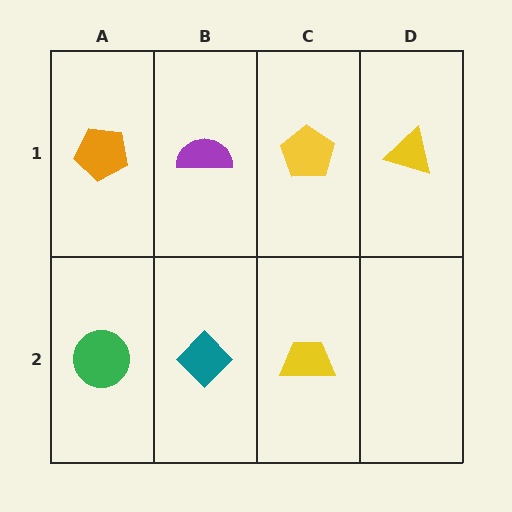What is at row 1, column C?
A yellow pentagon.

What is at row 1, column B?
A purple semicircle.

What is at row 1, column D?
A yellow triangle.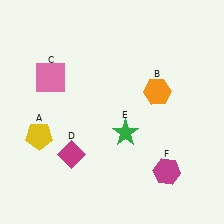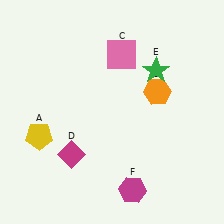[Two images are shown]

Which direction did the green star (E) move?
The green star (E) moved up.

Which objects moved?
The objects that moved are: the pink square (C), the green star (E), the magenta hexagon (F).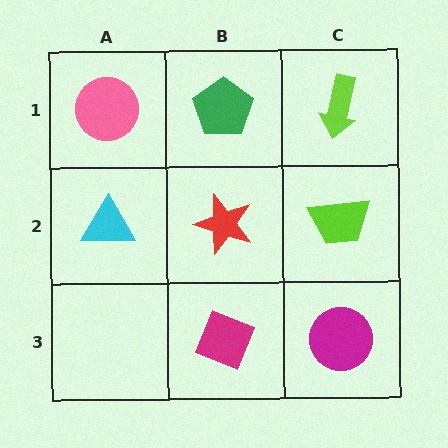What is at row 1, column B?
A green pentagon.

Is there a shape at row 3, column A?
No, that cell is empty.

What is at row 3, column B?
A magenta diamond.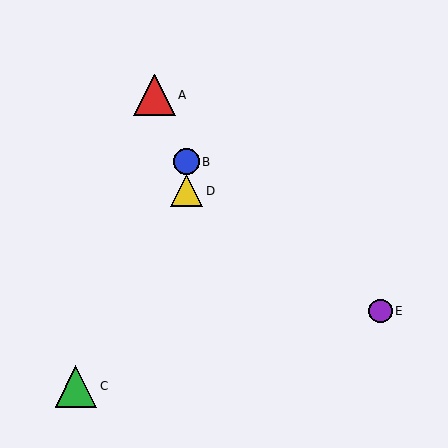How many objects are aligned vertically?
2 objects (B, D) are aligned vertically.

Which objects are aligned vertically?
Objects B, D are aligned vertically.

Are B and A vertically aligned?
No, B is at x≈187 and A is at x≈155.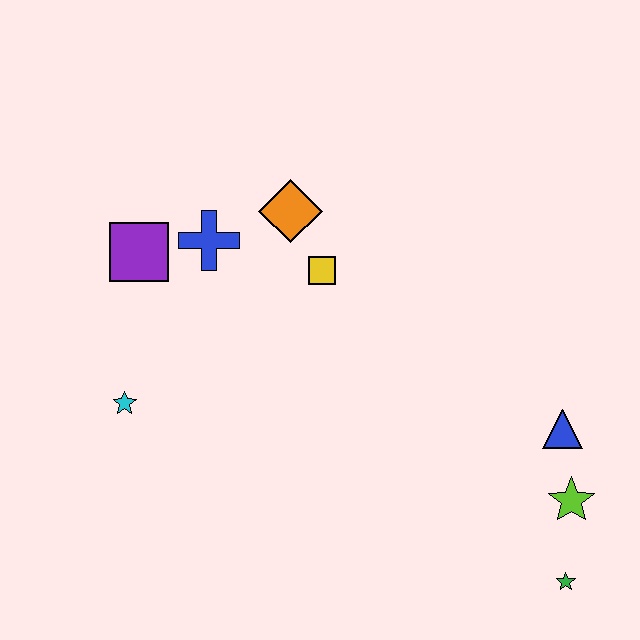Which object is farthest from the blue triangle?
The purple square is farthest from the blue triangle.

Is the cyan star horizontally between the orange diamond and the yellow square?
No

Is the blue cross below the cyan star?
No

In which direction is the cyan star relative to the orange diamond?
The cyan star is below the orange diamond.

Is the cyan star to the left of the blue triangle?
Yes